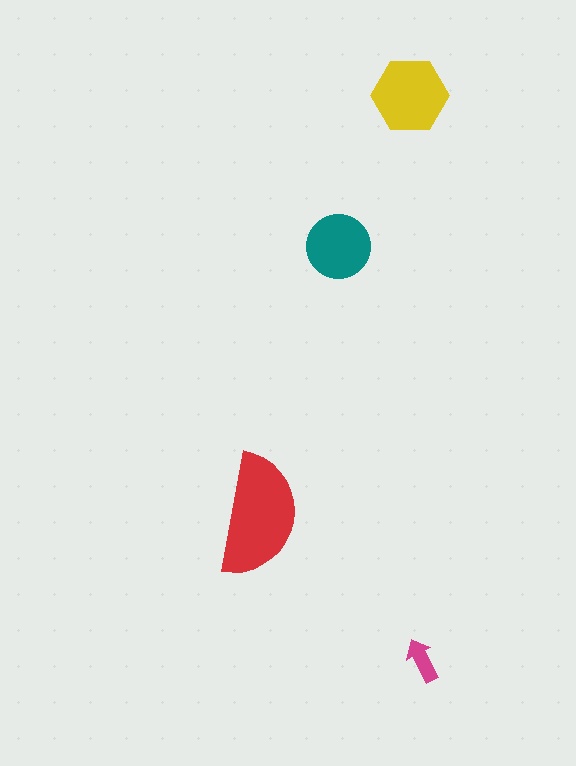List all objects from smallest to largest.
The magenta arrow, the teal circle, the yellow hexagon, the red semicircle.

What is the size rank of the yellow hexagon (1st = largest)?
2nd.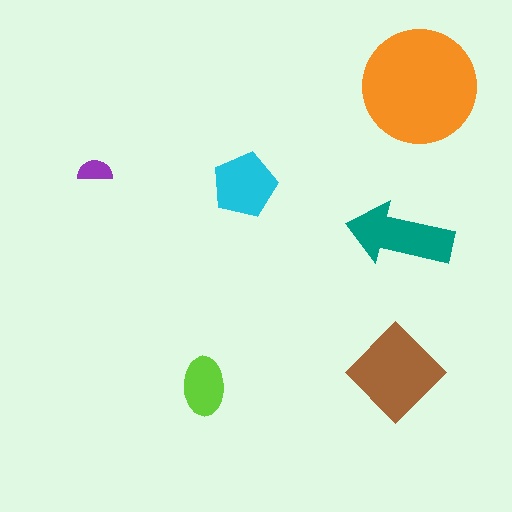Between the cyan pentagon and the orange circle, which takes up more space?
The orange circle.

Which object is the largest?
The orange circle.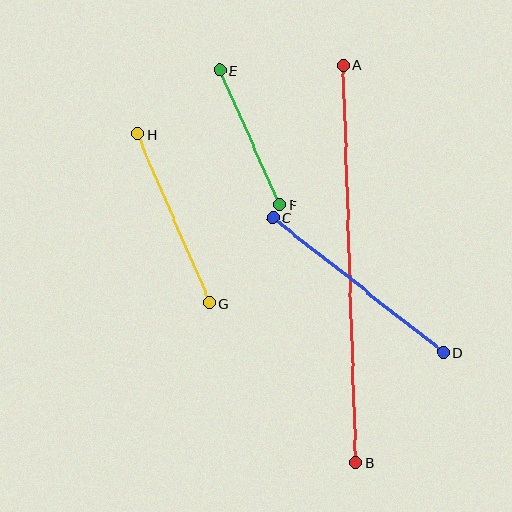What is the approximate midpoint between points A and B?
The midpoint is at approximately (349, 264) pixels.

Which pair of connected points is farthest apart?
Points A and B are farthest apart.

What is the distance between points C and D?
The distance is approximately 217 pixels.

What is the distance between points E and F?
The distance is approximately 148 pixels.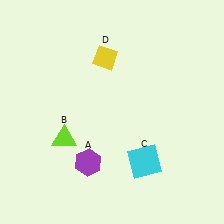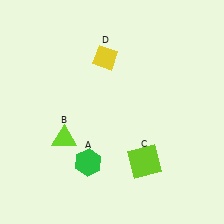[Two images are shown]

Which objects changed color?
A changed from purple to green. C changed from cyan to lime.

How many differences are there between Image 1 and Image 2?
There are 2 differences between the two images.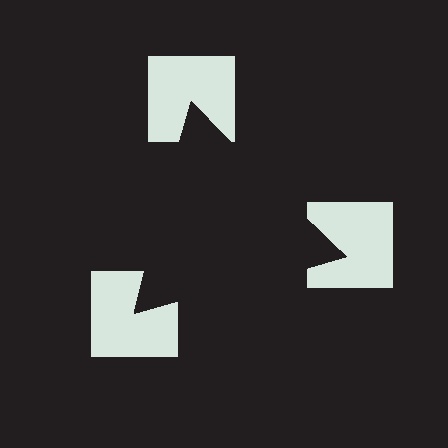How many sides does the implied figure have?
3 sides.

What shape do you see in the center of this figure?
An illusory triangle — its edges are inferred from the aligned wedge cuts in the notched squares, not physically drawn.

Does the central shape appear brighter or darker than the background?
It typically appears slightly darker than the background, even though no actual brightness change is drawn.